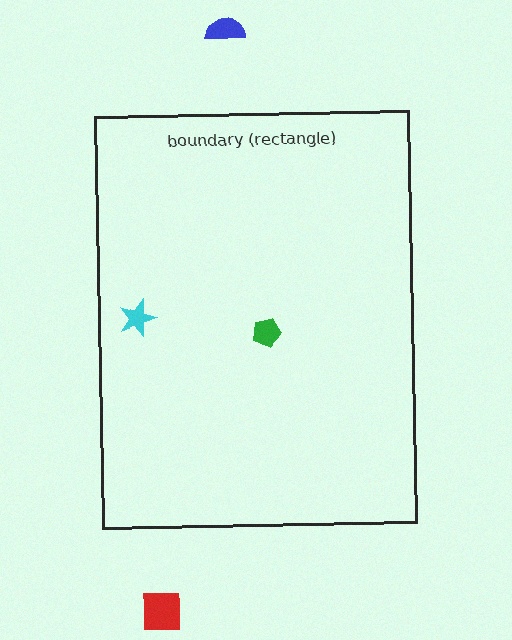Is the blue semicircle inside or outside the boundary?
Outside.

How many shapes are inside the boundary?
2 inside, 2 outside.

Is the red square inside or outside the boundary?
Outside.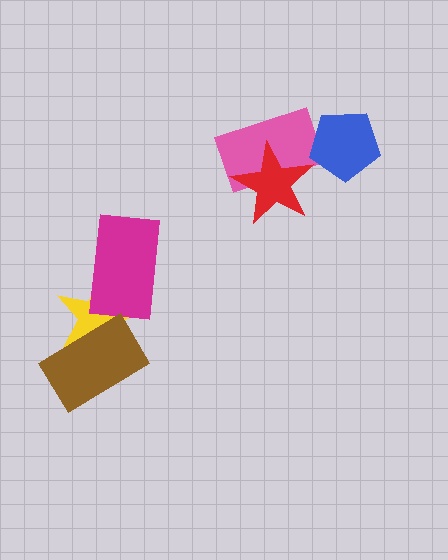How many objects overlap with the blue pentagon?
1 object overlaps with the blue pentagon.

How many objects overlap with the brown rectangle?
1 object overlaps with the brown rectangle.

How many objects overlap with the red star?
1 object overlaps with the red star.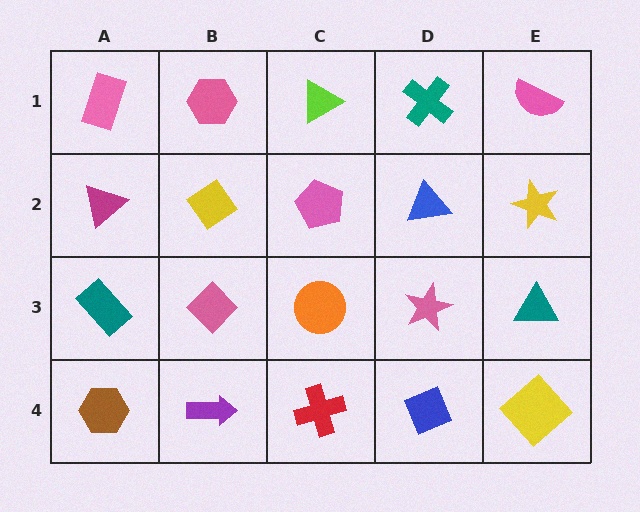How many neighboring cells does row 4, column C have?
3.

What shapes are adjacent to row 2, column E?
A pink semicircle (row 1, column E), a teal triangle (row 3, column E), a blue triangle (row 2, column D).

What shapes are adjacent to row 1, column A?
A magenta triangle (row 2, column A), a pink hexagon (row 1, column B).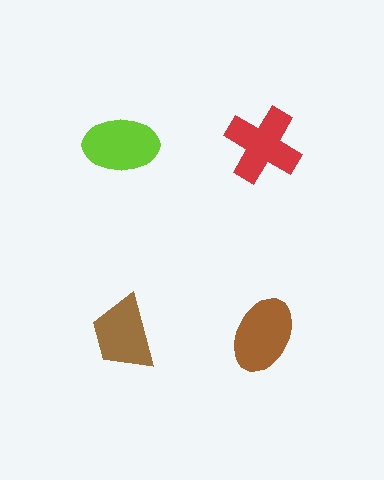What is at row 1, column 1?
A lime ellipse.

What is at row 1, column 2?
A red cross.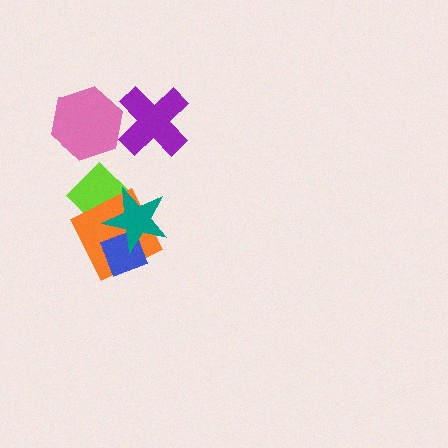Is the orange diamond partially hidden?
Yes, it is partially covered by another shape.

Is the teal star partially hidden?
No, no other shape covers it.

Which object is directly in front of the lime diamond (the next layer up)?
The orange diamond is directly in front of the lime diamond.